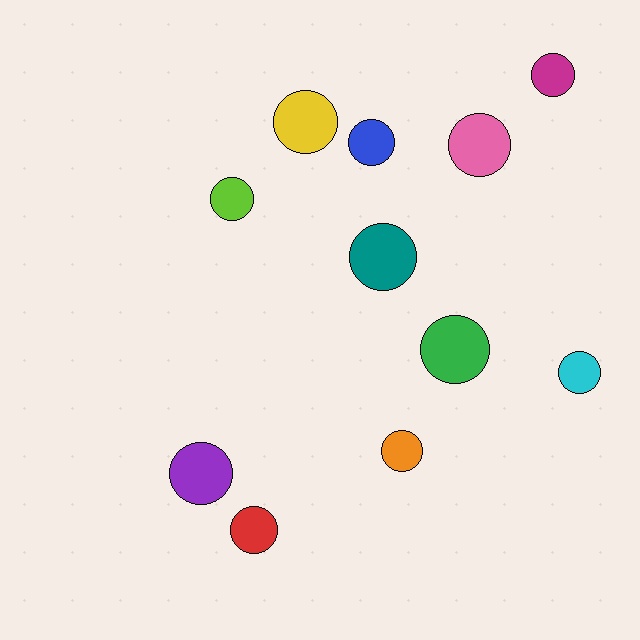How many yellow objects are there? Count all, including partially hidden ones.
There is 1 yellow object.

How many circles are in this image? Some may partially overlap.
There are 11 circles.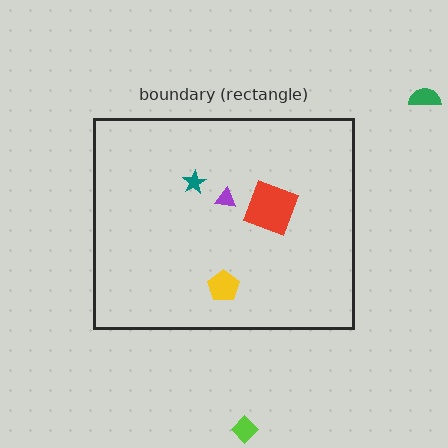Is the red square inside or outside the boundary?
Inside.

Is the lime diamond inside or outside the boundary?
Outside.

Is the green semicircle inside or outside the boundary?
Outside.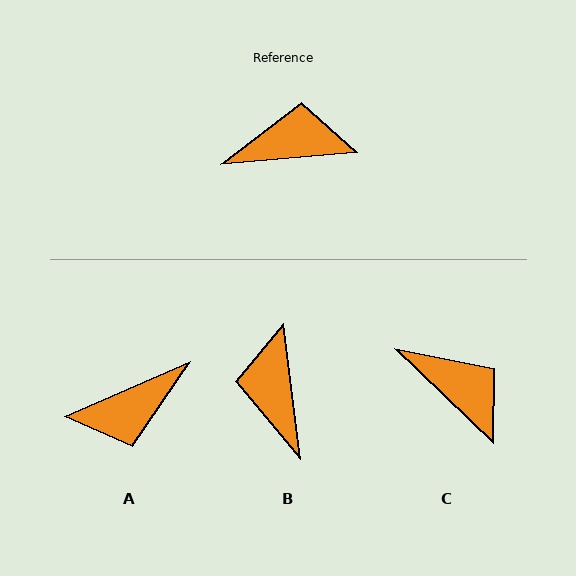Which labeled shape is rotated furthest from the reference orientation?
A, about 161 degrees away.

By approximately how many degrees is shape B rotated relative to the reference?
Approximately 92 degrees counter-clockwise.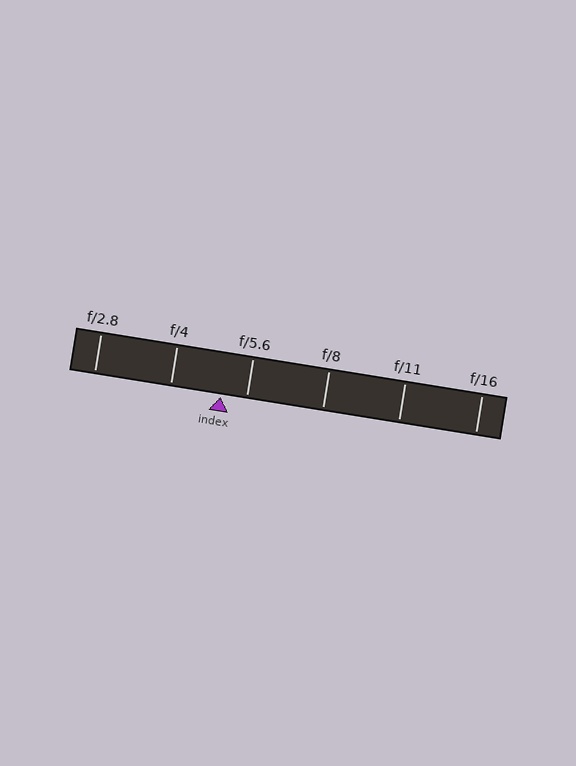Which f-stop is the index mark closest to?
The index mark is closest to f/5.6.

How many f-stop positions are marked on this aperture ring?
There are 6 f-stop positions marked.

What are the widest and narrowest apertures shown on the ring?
The widest aperture shown is f/2.8 and the narrowest is f/16.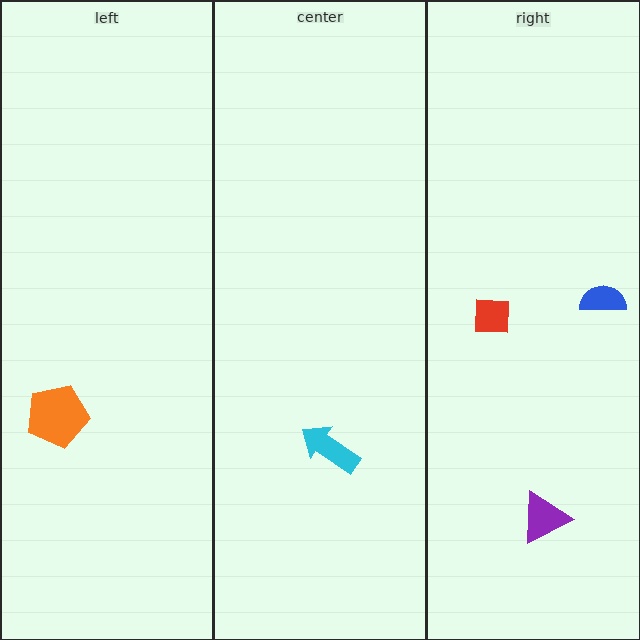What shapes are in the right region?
The red square, the blue semicircle, the purple triangle.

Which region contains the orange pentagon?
The left region.